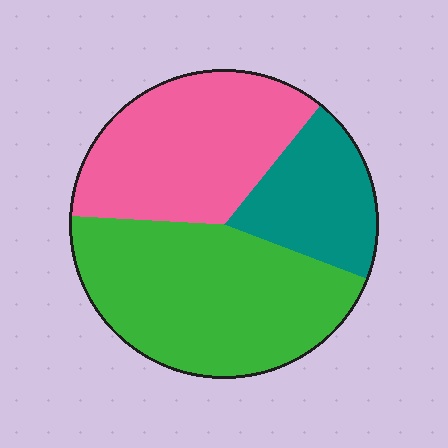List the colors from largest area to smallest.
From largest to smallest: green, pink, teal.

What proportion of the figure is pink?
Pink covers 35% of the figure.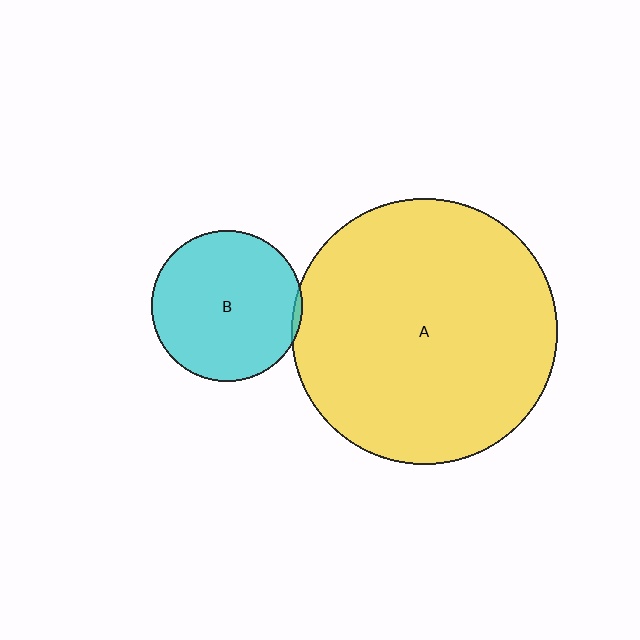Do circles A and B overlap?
Yes.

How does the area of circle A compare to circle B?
Approximately 3.1 times.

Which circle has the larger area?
Circle A (yellow).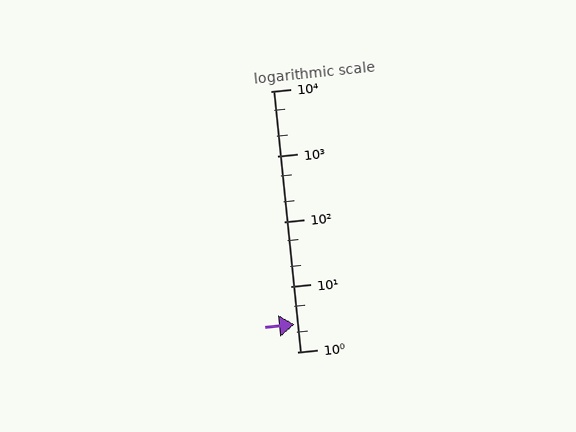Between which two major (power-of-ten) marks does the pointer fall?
The pointer is between 1 and 10.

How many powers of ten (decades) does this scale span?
The scale spans 4 decades, from 1 to 10000.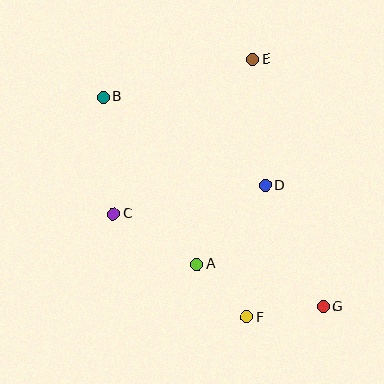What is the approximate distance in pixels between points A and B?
The distance between A and B is approximately 192 pixels.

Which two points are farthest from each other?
Points B and G are farthest from each other.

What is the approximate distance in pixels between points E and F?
The distance between E and F is approximately 258 pixels.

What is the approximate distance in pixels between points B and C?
The distance between B and C is approximately 117 pixels.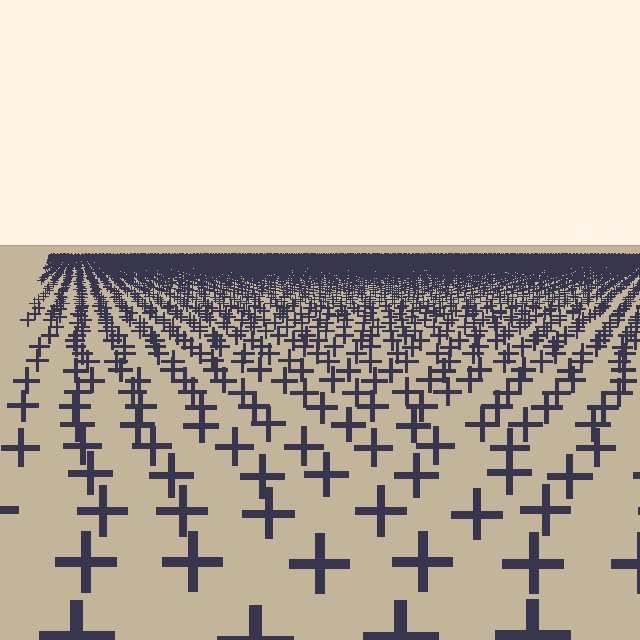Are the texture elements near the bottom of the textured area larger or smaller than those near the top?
Larger. Near the bottom, elements are closer to the viewer and appear at a bigger on-screen size.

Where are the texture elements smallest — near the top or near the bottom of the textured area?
Near the top.